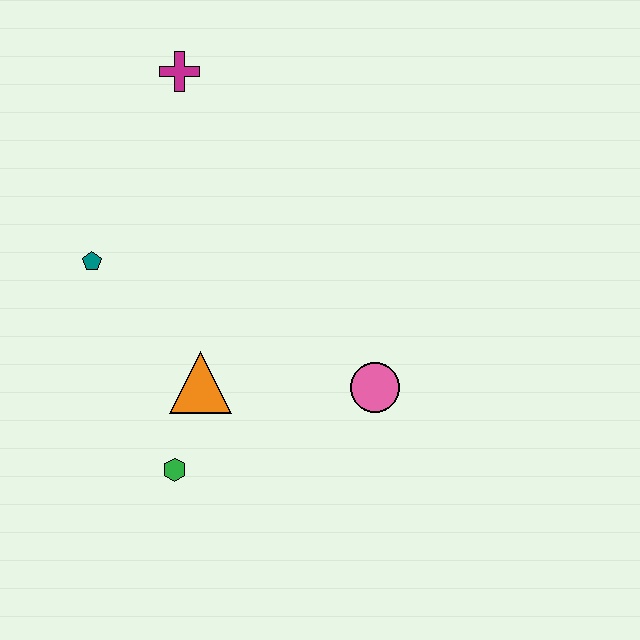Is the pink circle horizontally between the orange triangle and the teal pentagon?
No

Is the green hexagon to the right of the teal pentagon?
Yes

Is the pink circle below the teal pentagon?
Yes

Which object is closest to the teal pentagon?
The orange triangle is closest to the teal pentagon.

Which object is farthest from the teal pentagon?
The pink circle is farthest from the teal pentagon.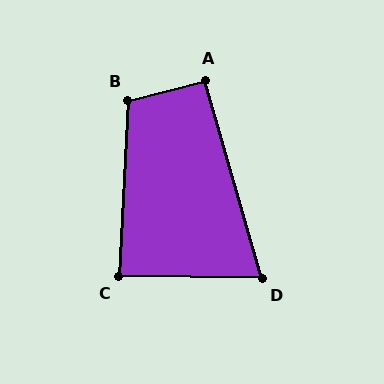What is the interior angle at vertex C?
Approximately 88 degrees (approximately right).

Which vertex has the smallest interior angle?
D, at approximately 73 degrees.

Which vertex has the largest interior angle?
B, at approximately 107 degrees.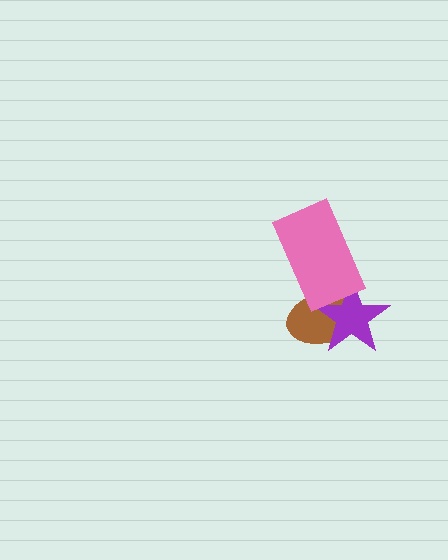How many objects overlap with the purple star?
2 objects overlap with the purple star.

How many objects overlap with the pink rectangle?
2 objects overlap with the pink rectangle.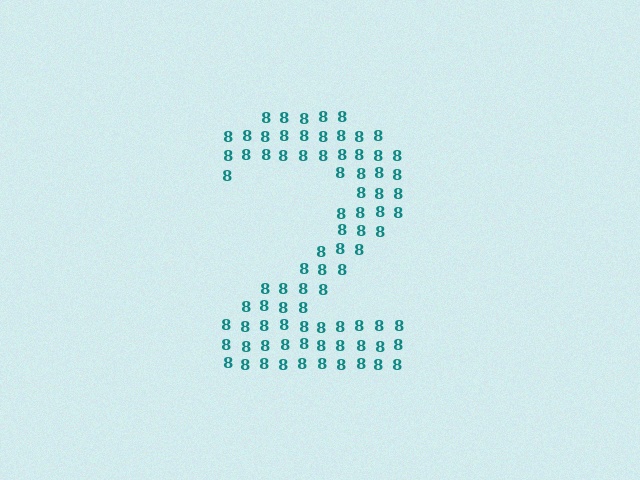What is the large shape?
The large shape is the digit 2.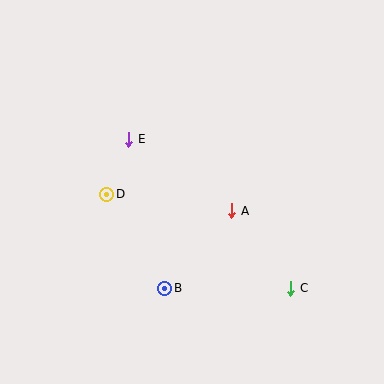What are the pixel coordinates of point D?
Point D is at (107, 194).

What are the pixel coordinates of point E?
Point E is at (129, 139).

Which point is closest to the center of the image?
Point A at (232, 211) is closest to the center.